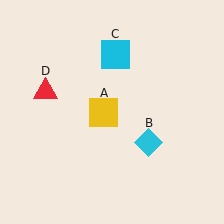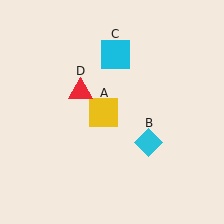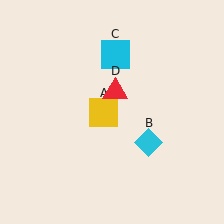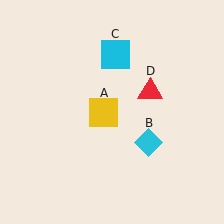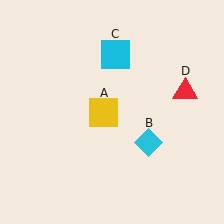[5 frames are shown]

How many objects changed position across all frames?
1 object changed position: red triangle (object D).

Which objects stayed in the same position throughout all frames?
Yellow square (object A) and cyan diamond (object B) and cyan square (object C) remained stationary.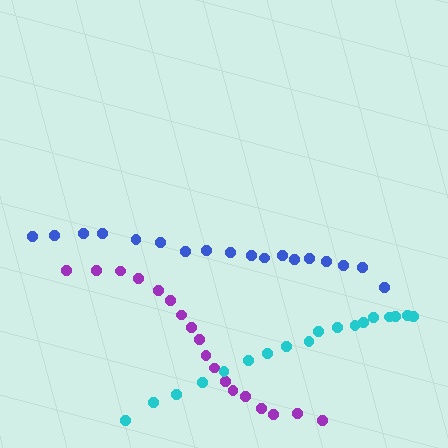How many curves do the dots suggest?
There are 3 distinct paths.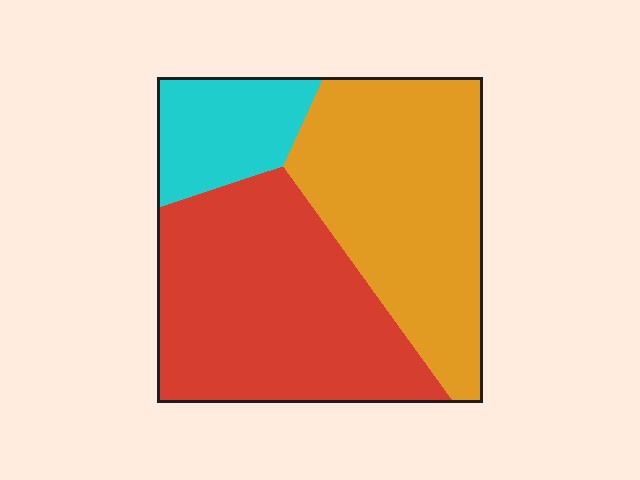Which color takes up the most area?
Red, at roughly 45%.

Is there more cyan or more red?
Red.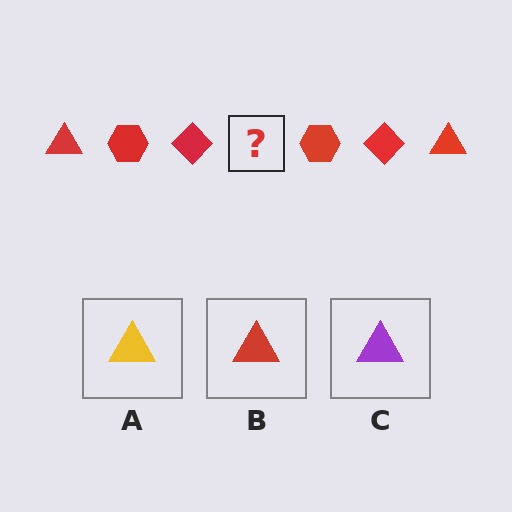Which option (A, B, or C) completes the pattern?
B.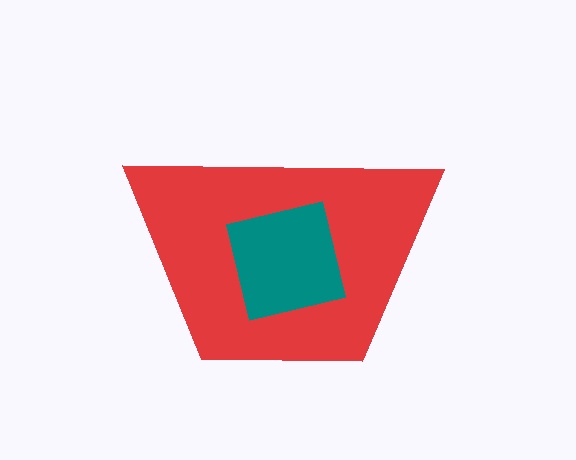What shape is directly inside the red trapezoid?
The teal square.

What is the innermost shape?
The teal square.